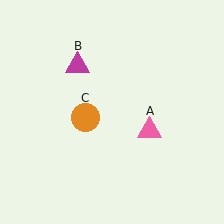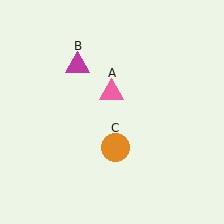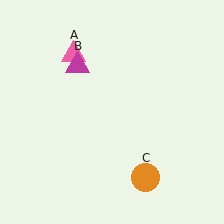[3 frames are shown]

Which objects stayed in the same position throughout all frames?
Magenta triangle (object B) remained stationary.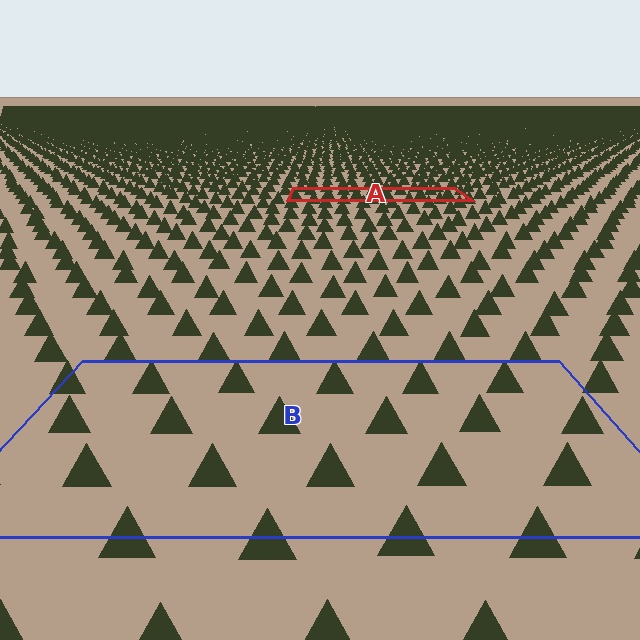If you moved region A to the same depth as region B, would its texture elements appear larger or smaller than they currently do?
They would appear larger. At a closer depth, the same texture elements are projected at a bigger on-screen size.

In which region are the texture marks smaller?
The texture marks are smaller in region A, because it is farther away.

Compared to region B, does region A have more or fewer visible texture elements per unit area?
Region A has more texture elements per unit area — they are packed more densely because it is farther away.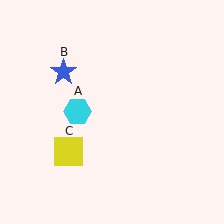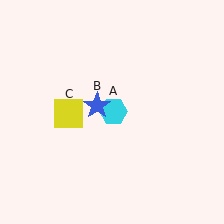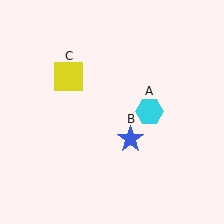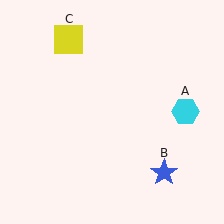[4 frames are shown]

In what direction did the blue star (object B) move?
The blue star (object B) moved down and to the right.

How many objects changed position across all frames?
3 objects changed position: cyan hexagon (object A), blue star (object B), yellow square (object C).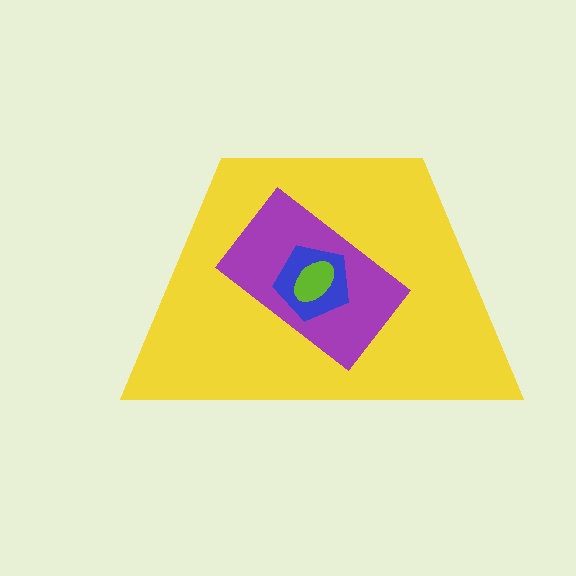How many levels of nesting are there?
4.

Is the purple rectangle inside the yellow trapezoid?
Yes.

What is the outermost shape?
The yellow trapezoid.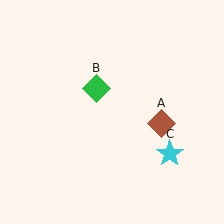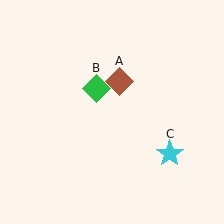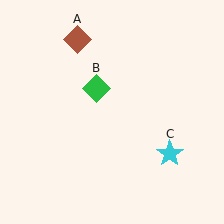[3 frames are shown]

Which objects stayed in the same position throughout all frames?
Green diamond (object B) and cyan star (object C) remained stationary.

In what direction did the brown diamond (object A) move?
The brown diamond (object A) moved up and to the left.